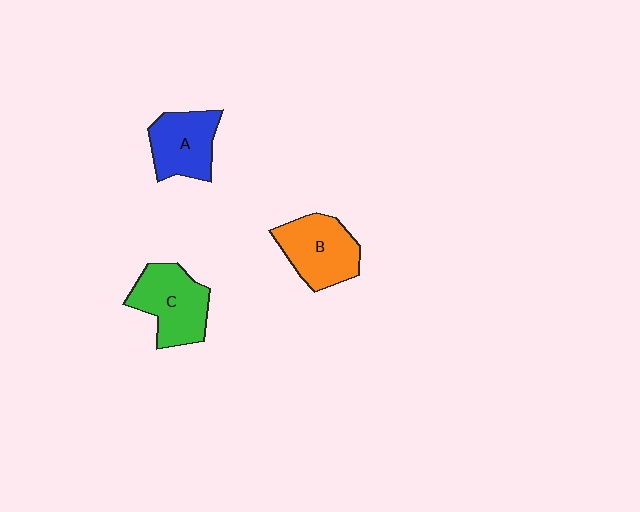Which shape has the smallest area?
Shape A (blue).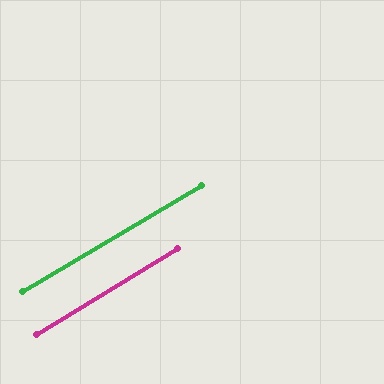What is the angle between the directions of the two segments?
Approximately 1 degree.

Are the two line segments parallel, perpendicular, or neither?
Parallel — their directions differ by only 0.8°.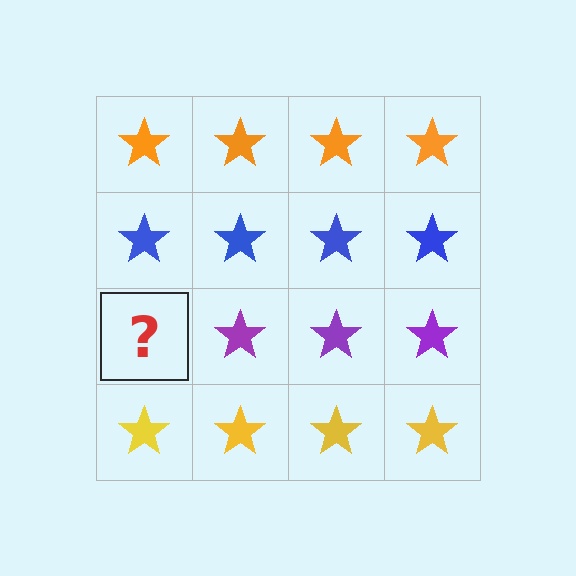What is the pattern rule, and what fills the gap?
The rule is that each row has a consistent color. The gap should be filled with a purple star.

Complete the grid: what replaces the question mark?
The question mark should be replaced with a purple star.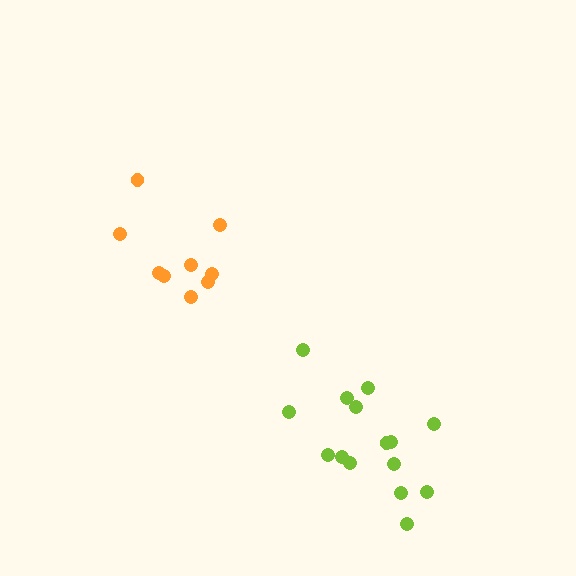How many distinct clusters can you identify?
There are 2 distinct clusters.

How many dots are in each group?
Group 1: 9 dots, Group 2: 15 dots (24 total).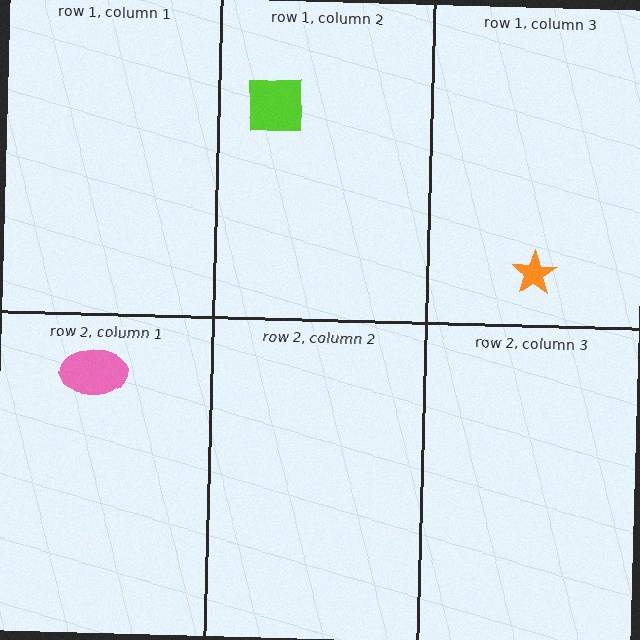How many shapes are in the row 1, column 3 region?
1.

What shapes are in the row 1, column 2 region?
The lime square.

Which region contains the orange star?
The row 1, column 3 region.